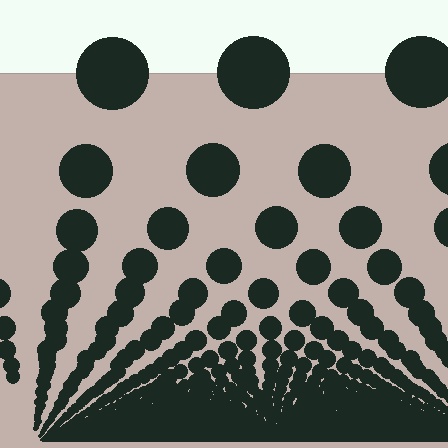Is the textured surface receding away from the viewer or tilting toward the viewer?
The surface appears to tilt toward the viewer. Texture elements get larger and sparser toward the top.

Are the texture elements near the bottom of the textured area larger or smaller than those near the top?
Smaller. The gradient is inverted — elements near the bottom are smaller and denser.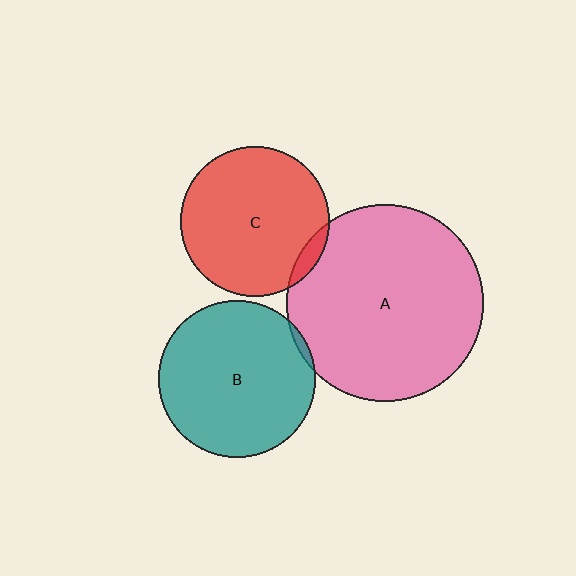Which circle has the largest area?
Circle A (pink).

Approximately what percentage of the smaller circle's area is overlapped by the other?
Approximately 5%.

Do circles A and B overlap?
Yes.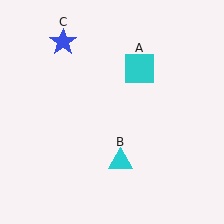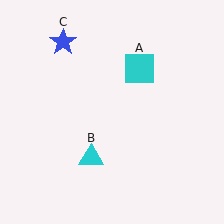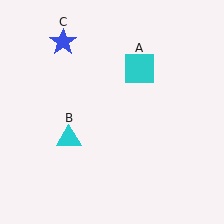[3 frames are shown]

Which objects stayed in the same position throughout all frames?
Cyan square (object A) and blue star (object C) remained stationary.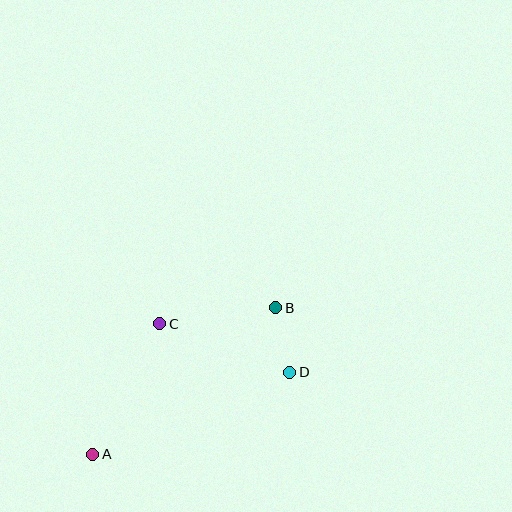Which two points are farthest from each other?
Points A and B are farthest from each other.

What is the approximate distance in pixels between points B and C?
The distance between B and C is approximately 117 pixels.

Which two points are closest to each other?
Points B and D are closest to each other.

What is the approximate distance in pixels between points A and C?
The distance between A and C is approximately 147 pixels.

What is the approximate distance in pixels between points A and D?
The distance between A and D is approximately 214 pixels.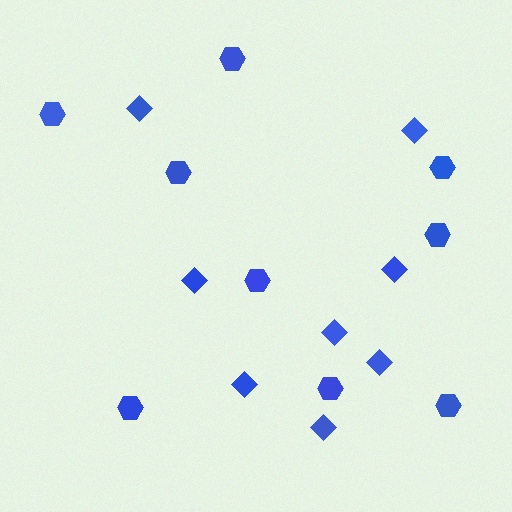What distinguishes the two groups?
There are 2 groups: one group of hexagons (9) and one group of diamonds (8).